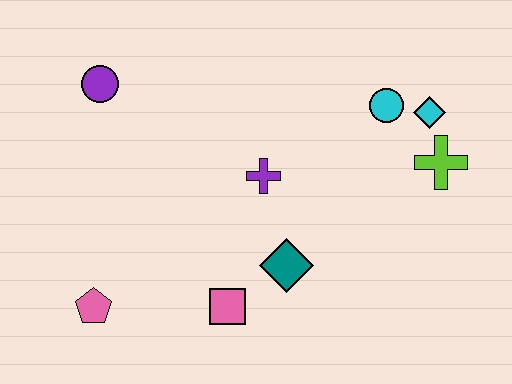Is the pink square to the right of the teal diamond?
No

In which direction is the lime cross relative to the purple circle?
The lime cross is to the right of the purple circle.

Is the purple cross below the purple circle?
Yes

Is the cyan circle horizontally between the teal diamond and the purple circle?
No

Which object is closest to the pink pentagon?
The pink square is closest to the pink pentagon.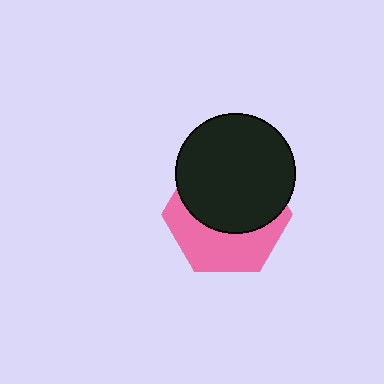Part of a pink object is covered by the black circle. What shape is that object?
It is a hexagon.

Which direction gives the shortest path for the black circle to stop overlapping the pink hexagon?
Moving up gives the shortest separation.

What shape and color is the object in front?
The object in front is a black circle.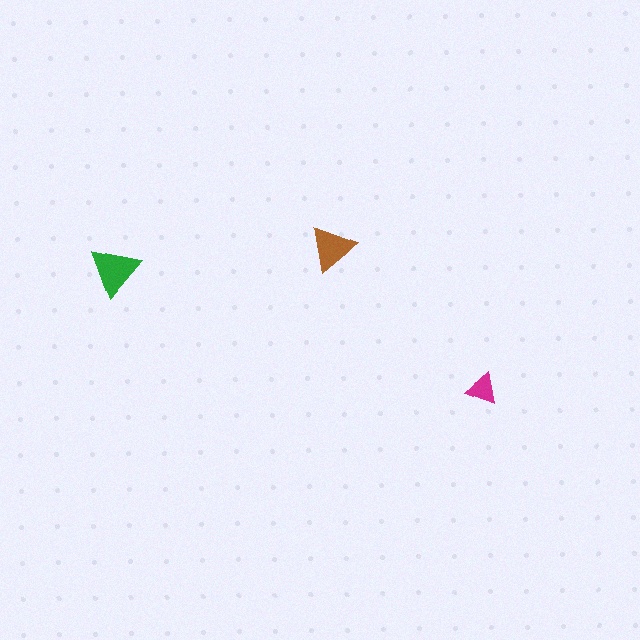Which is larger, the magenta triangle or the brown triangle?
The brown one.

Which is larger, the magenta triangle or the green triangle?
The green one.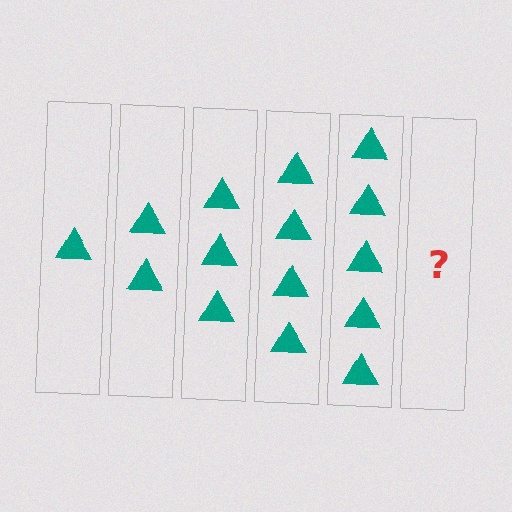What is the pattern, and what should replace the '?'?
The pattern is that each step adds one more triangle. The '?' should be 6 triangles.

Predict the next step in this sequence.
The next step is 6 triangles.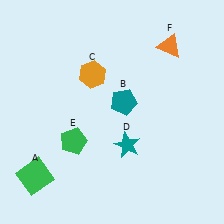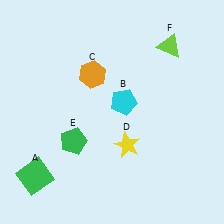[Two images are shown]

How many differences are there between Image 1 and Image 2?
There are 3 differences between the two images.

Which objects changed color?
B changed from teal to cyan. D changed from teal to yellow. F changed from orange to lime.